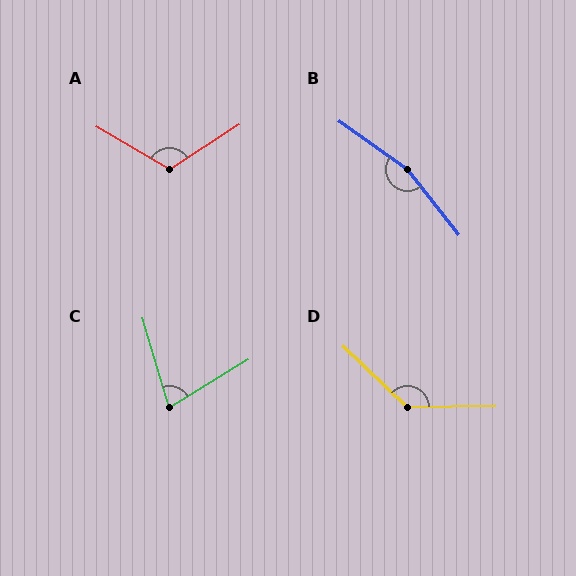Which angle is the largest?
B, at approximately 163 degrees.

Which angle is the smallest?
C, at approximately 75 degrees.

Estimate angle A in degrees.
Approximately 117 degrees.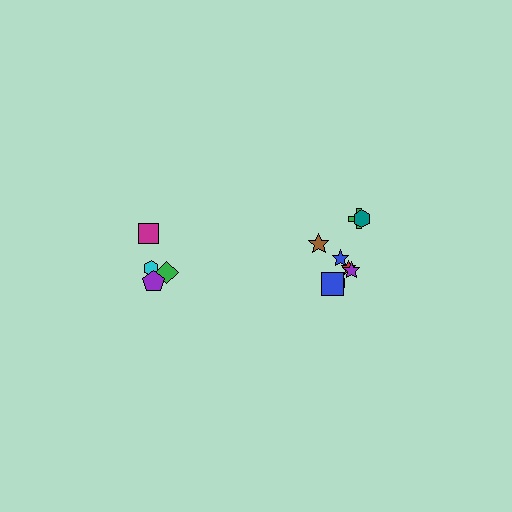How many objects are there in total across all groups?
There are 12 objects.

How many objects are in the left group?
There are 4 objects.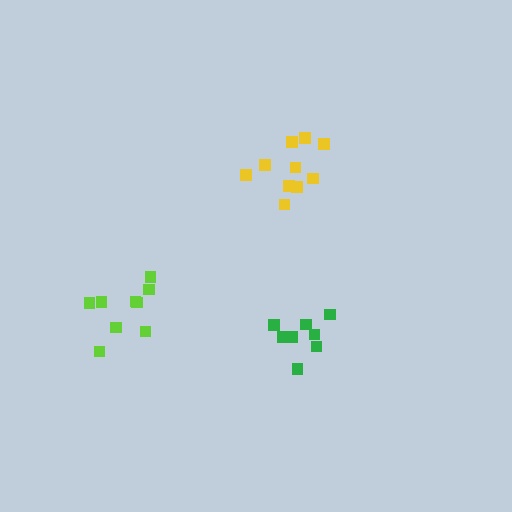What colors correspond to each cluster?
The clusters are colored: green, yellow, lime.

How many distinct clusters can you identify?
There are 3 distinct clusters.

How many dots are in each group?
Group 1: 8 dots, Group 2: 10 dots, Group 3: 9 dots (27 total).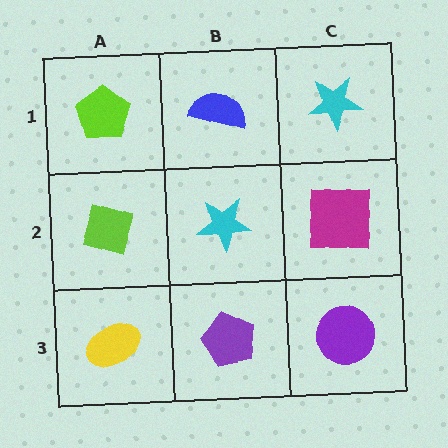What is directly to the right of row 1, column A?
A blue semicircle.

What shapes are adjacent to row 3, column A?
A lime diamond (row 2, column A), a purple pentagon (row 3, column B).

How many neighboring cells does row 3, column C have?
2.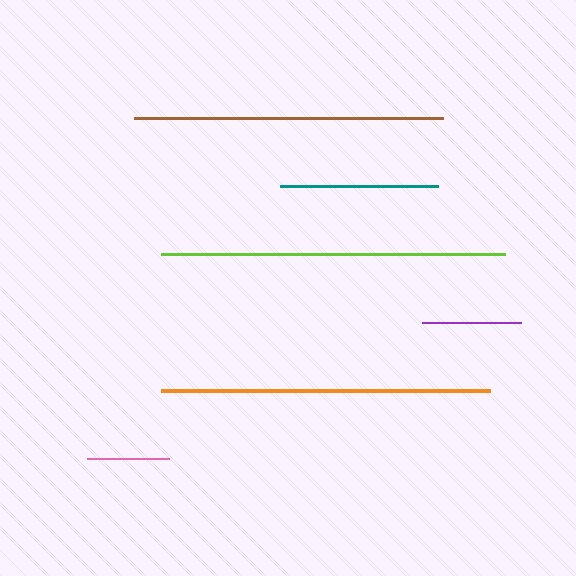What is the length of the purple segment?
The purple segment is approximately 99 pixels long.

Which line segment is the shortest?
The pink line is the shortest at approximately 82 pixels.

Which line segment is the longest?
The lime line is the longest at approximately 344 pixels.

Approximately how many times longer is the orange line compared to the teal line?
The orange line is approximately 2.1 times the length of the teal line.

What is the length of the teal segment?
The teal segment is approximately 158 pixels long.